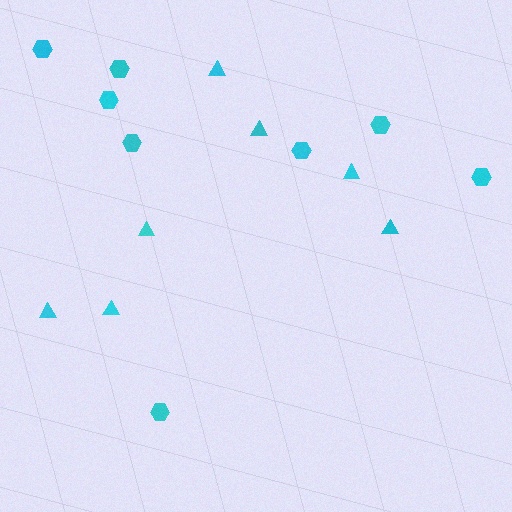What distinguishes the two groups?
There are 2 groups: one group of triangles (7) and one group of hexagons (8).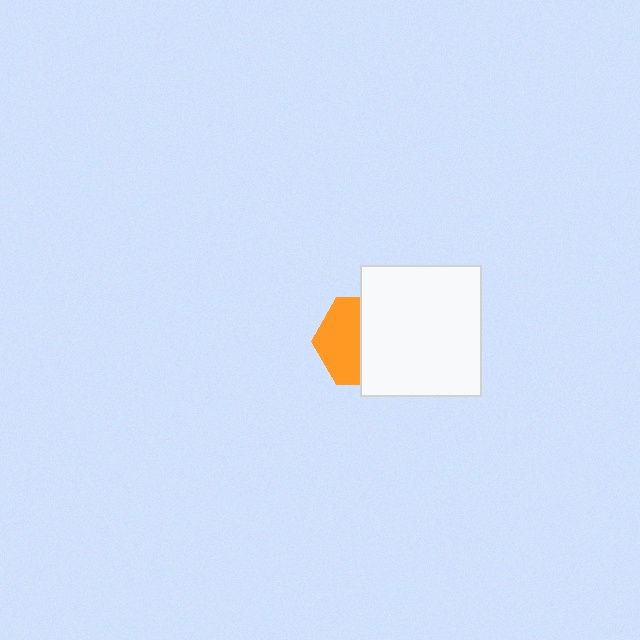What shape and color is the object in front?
The object in front is a white rectangle.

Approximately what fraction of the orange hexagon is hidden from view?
Roughly 53% of the orange hexagon is hidden behind the white rectangle.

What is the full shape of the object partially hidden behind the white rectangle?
The partially hidden object is an orange hexagon.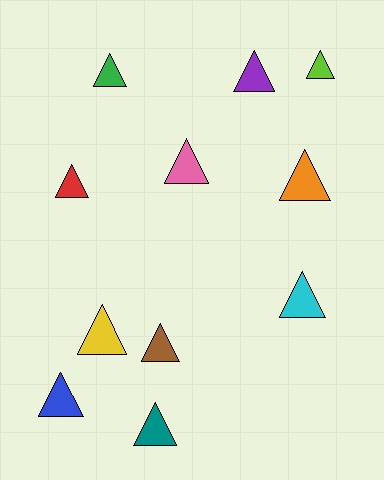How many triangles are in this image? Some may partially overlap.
There are 11 triangles.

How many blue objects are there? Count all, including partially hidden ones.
There is 1 blue object.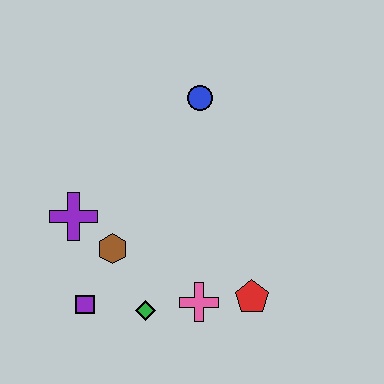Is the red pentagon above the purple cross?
No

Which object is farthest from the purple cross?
The red pentagon is farthest from the purple cross.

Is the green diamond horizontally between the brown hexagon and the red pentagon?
Yes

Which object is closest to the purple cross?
The brown hexagon is closest to the purple cross.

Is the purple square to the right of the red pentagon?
No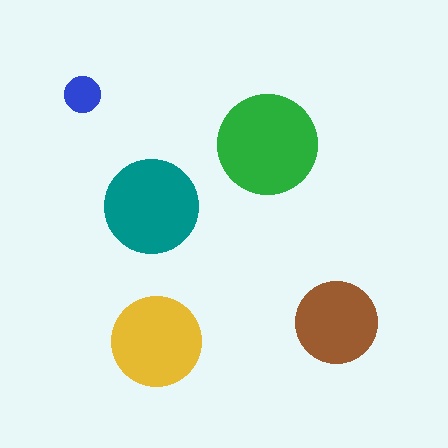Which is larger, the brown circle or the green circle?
The green one.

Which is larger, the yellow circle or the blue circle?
The yellow one.